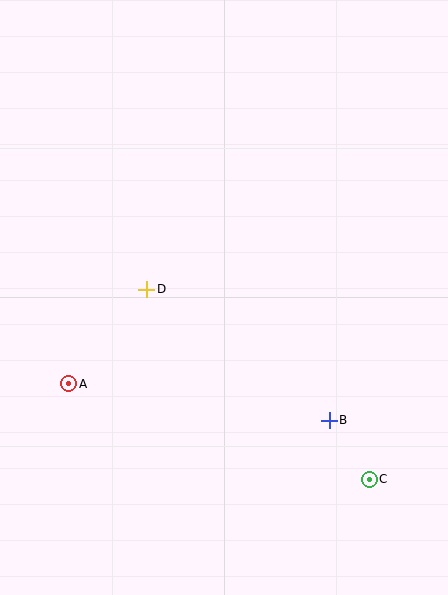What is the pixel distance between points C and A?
The distance between C and A is 315 pixels.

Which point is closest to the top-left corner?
Point D is closest to the top-left corner.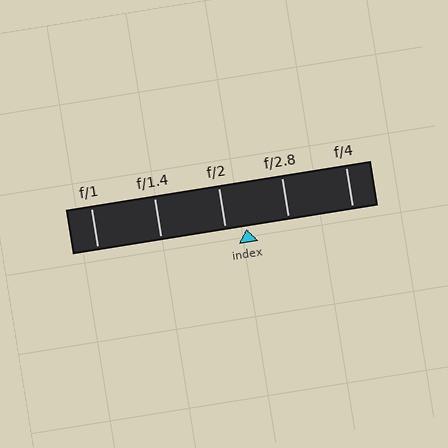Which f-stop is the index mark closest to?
The index mark is closest to f/2.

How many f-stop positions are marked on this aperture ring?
There are 5 f-stop positions marked.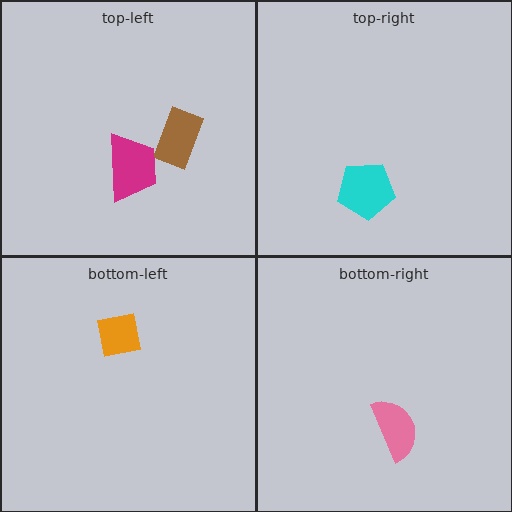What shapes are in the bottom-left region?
The orange square.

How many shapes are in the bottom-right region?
1.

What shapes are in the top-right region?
The cyan pentagon.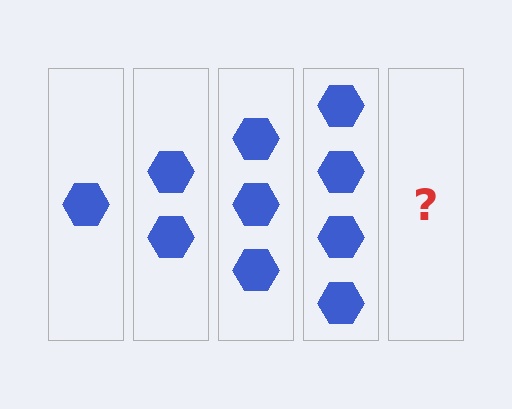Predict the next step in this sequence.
The next step is 5 hexagons.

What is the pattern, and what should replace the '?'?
The pattern is that each step adds one more hexagon. The '?' should be 5 hexagons.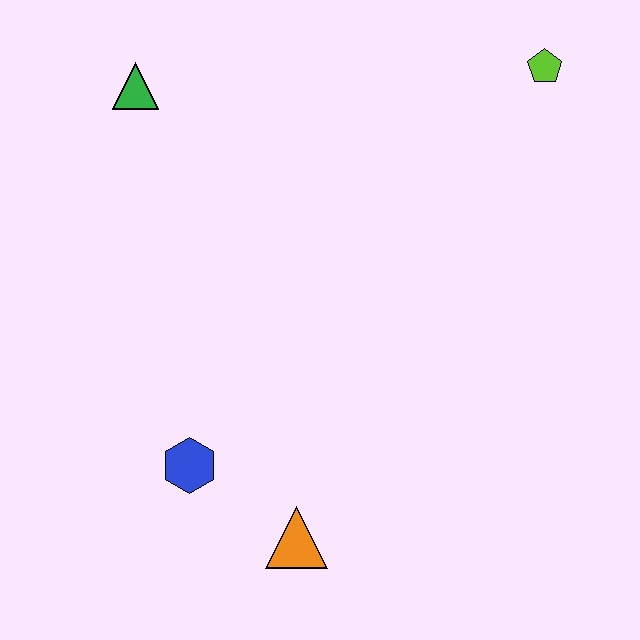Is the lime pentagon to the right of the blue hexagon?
Yes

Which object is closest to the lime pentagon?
The green triangle is closest to the lime pentagon.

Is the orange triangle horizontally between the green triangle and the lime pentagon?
Yes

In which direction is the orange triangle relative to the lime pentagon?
The orange triangle is below the lime pentagon.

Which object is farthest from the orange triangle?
The lime pentagon is farthest from the orange triangle.